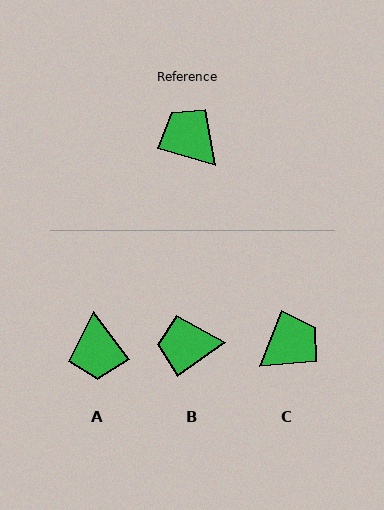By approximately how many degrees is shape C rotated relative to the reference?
Approximately 95 degrees clockwise.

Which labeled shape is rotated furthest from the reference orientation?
A, about 143 degrees away.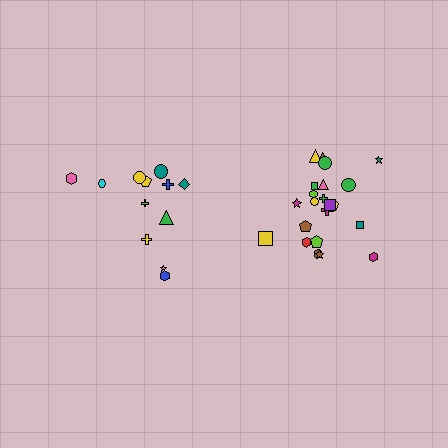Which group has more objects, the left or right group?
The right group.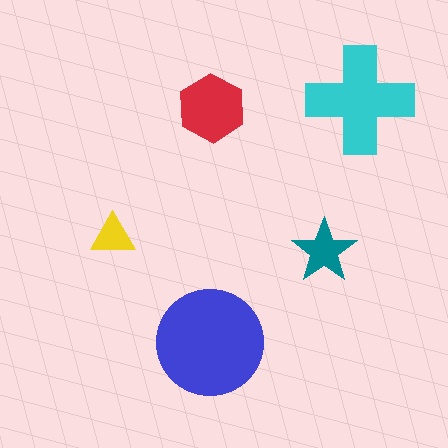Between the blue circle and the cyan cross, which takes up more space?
The blue circle.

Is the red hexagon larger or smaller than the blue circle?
Smaller.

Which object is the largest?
The blue circle.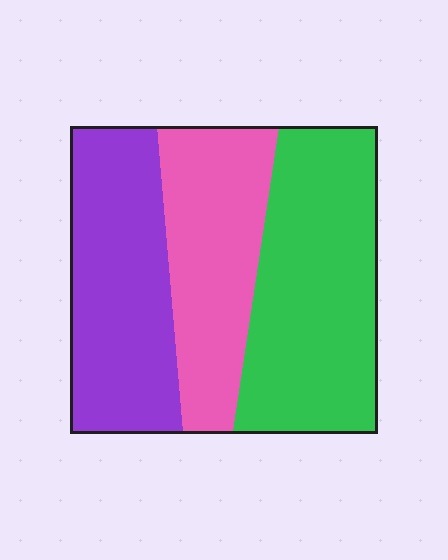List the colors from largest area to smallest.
From largest to smallest: green, purple, pink.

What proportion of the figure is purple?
Purple covers around 30% of the figure.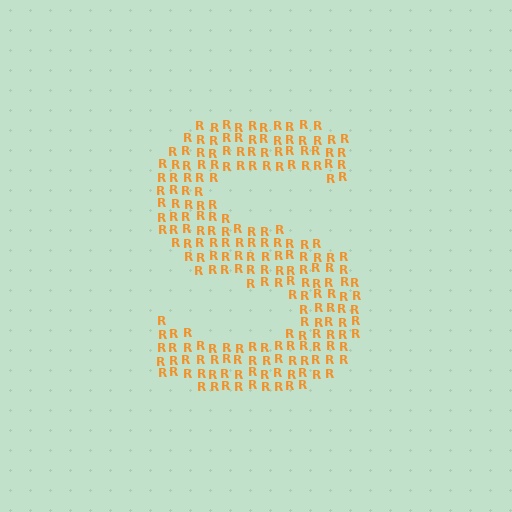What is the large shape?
The large shape is the letter S.